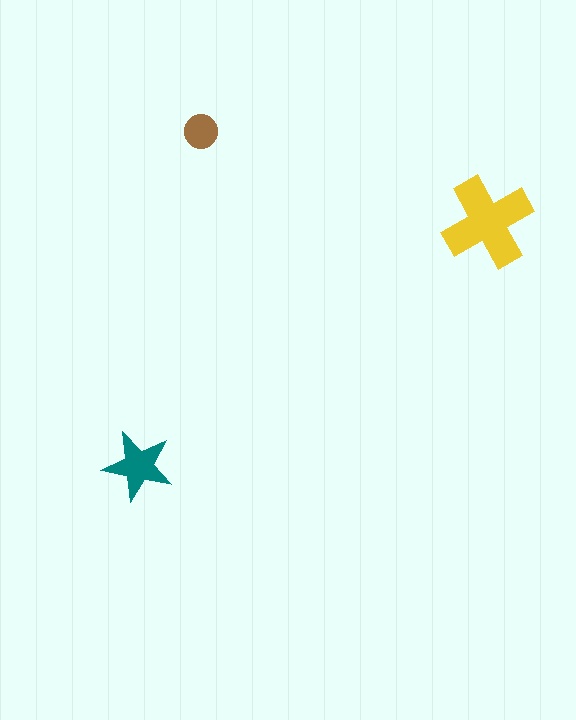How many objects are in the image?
There are 3 objects in the image.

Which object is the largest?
The yellow cross.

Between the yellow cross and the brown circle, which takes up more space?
The yellow cross.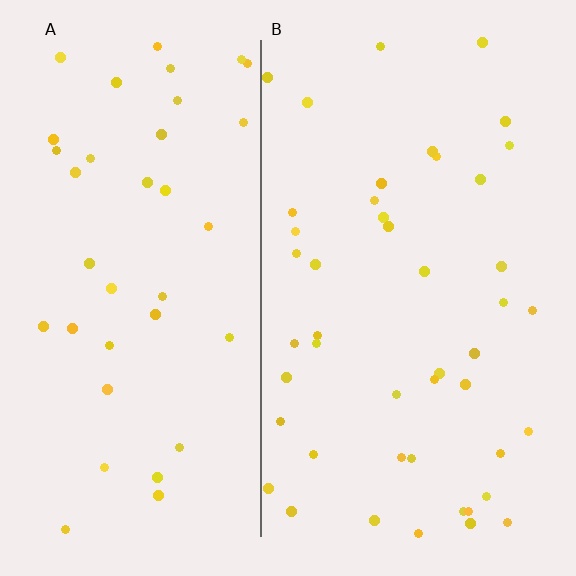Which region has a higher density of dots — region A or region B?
B (the right).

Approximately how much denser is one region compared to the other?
Approximately 1.2× — region B over region A.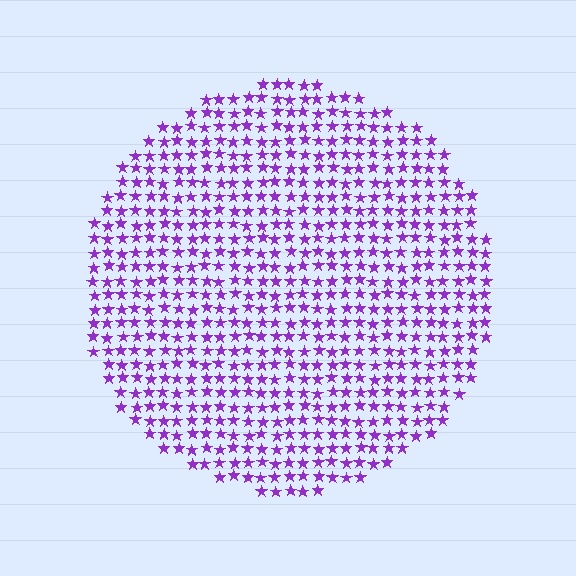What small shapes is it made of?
It is made of small stars.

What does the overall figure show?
The overall figure shows a circle.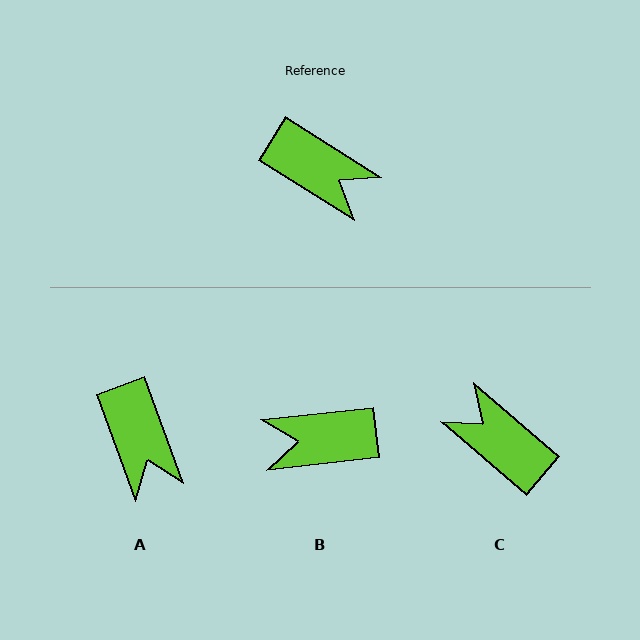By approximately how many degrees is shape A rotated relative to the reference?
Approximately 38 degrees clockwise.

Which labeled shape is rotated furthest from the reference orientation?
C, about 171 degrees away.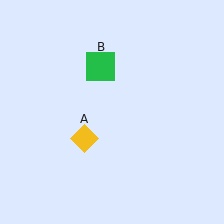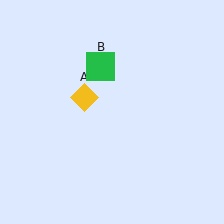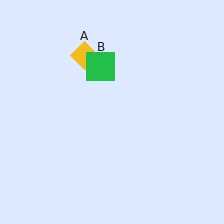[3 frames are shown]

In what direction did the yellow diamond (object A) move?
The yellow diamond (object A) moved up.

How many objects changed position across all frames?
1 object changed position: yellow diamond (object A).